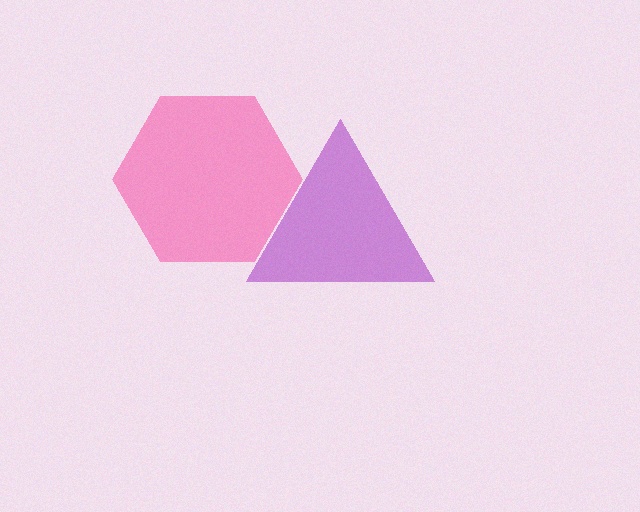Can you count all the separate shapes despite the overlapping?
Yes, there are 2 separate shapes.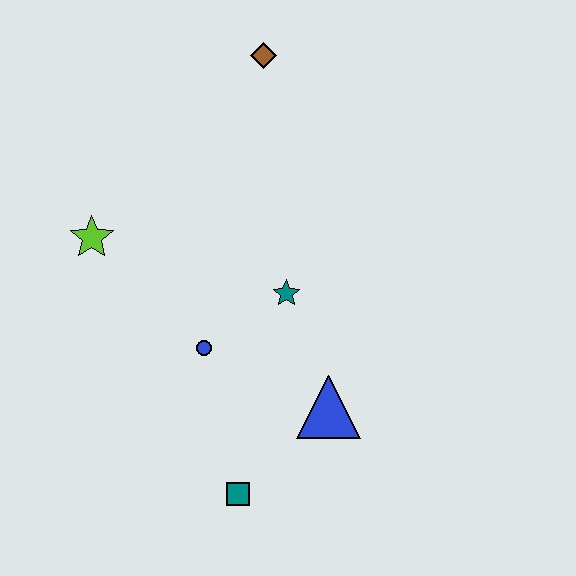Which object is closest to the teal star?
The blue circle is closest to the teal star.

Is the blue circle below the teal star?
Yes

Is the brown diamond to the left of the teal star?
Yes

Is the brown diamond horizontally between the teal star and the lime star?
Yes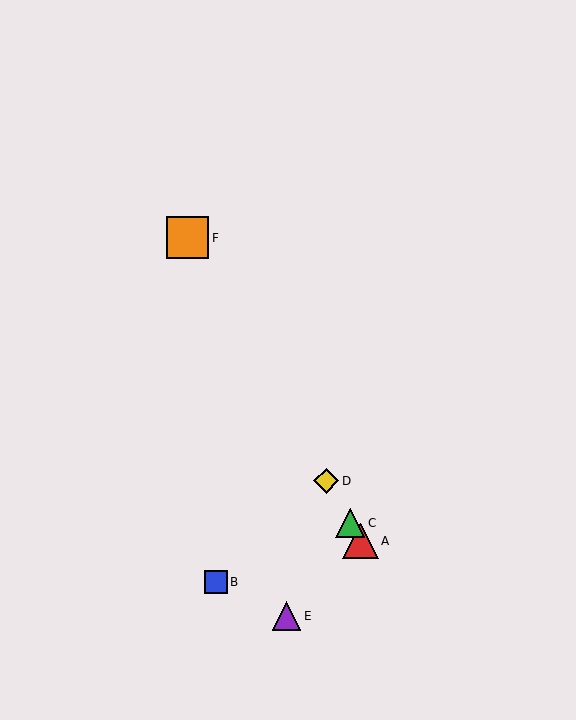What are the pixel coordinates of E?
Object E is at (287, 616).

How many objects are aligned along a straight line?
4 objects (A, C, D, F) are aligned along a straight line.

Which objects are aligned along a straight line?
Objects A, C, D, F are aligned along a straight line.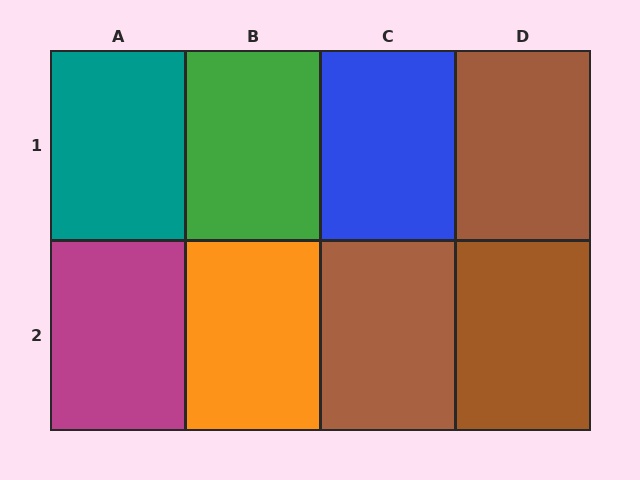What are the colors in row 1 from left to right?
Teal, green, blue, brown.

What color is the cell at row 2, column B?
Orange.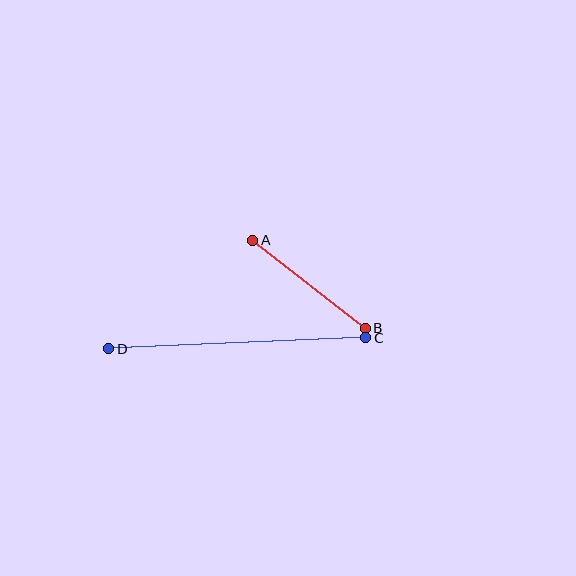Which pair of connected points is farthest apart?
Points C and D are farthest apart.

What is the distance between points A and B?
The distance is approximately 143 pixels.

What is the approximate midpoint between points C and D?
The midpoint is at approximately (237, 343) pixels.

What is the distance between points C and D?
The distance is approximately 257 pixels.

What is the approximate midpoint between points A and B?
The midpoint is at approximately (309, 284) pixels.